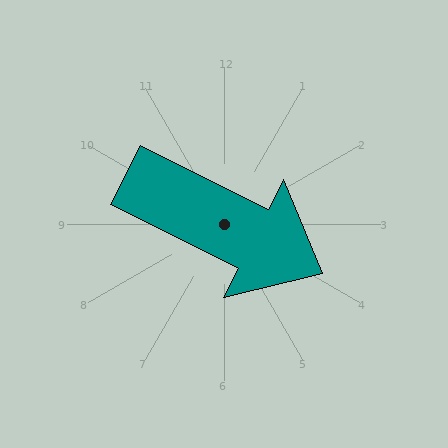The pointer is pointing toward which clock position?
Roughly 4 o'clock.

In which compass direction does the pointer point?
Southeast.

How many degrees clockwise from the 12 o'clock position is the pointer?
Approximately 117 degrees.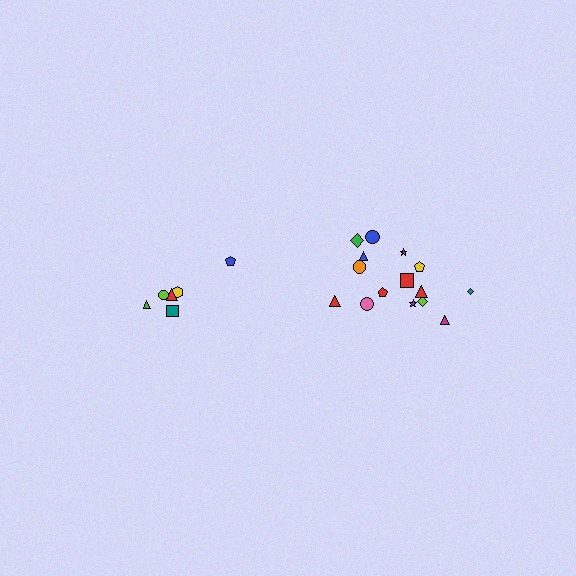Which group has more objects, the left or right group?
The right group.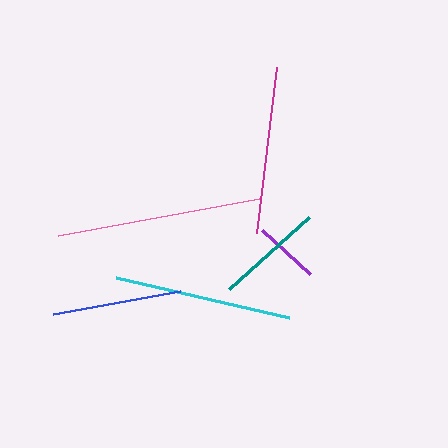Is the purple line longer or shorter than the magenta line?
The magenta line is longer than the purple line.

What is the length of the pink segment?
The pink segment is approximately 205 pixels long.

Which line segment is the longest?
The pink line is the longest at approximately 205 pixels.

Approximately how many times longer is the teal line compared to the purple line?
The teal line is approximately 1.7 times the length of the purple line.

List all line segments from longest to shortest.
From longest to shortest: pink, cyan, magenta, blue, teal, purple.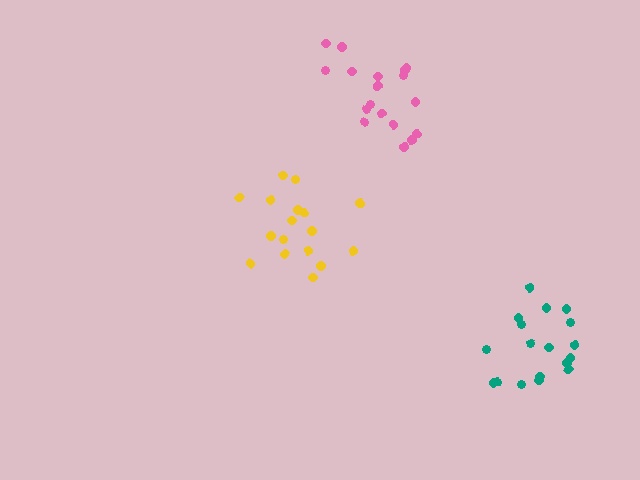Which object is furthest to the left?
The yellow cluster is leftmost.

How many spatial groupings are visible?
There are 3 spatial groupings.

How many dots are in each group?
Group 1: 18 dots, Group 2: 18 dots, Group 3: 17 dots (53 total).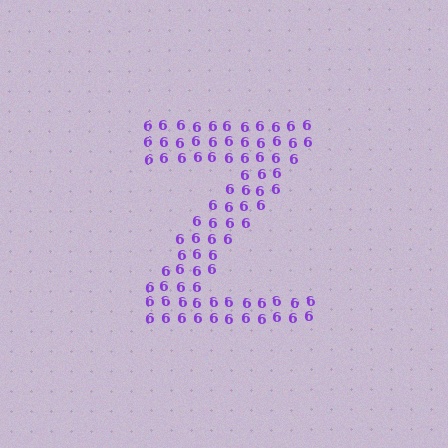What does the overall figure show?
The overall figure shows the letter Z.